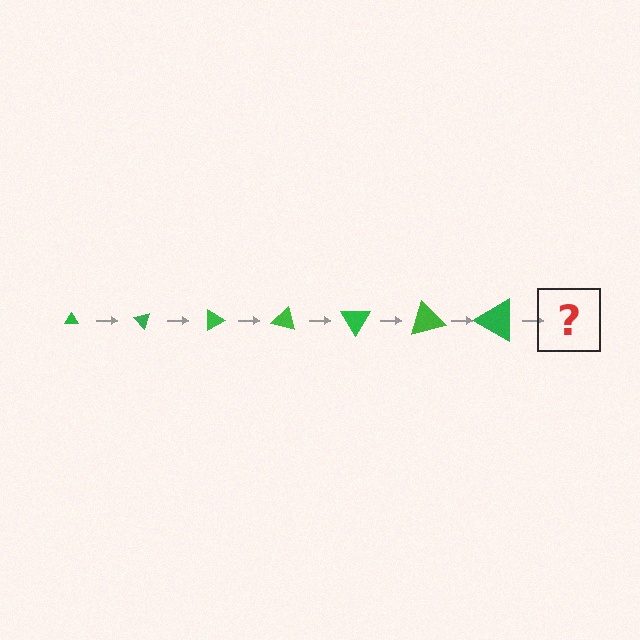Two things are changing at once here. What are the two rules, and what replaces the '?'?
The two rules are that the triangle grows larger each step and it rotates 45 degrees each step. The '?' should be a triangle, larger than the previous one and rotated 315 degrees from the start.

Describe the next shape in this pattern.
It should be a triangle, larger than the previous one and rotated 315 degrees from the start.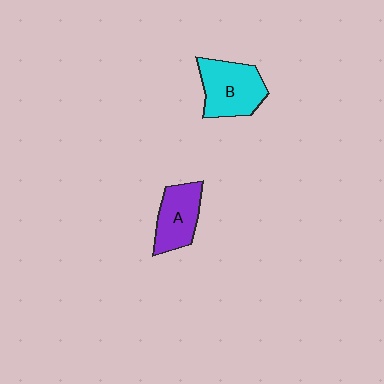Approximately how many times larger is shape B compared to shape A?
Approximately 1.3 times.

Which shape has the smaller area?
Shape A (purple).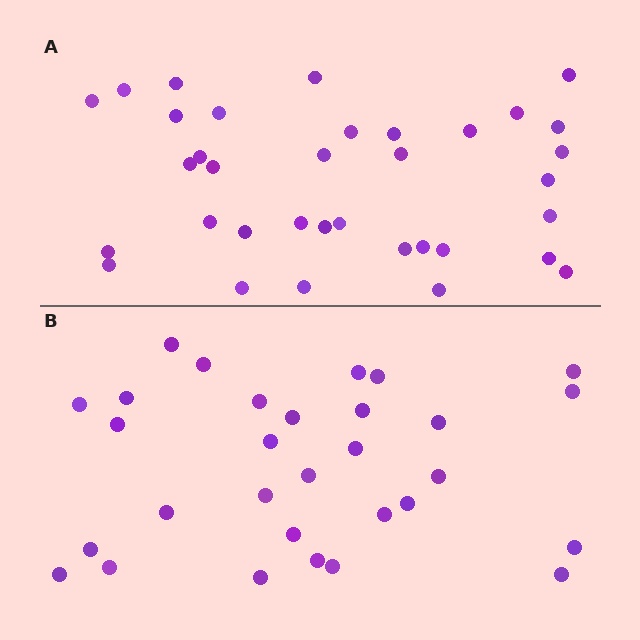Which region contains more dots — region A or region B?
Region A (the top region) has more dots.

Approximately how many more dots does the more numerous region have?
Region A has about 5 more dots than region B.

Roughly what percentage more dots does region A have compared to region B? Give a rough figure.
About 15% more.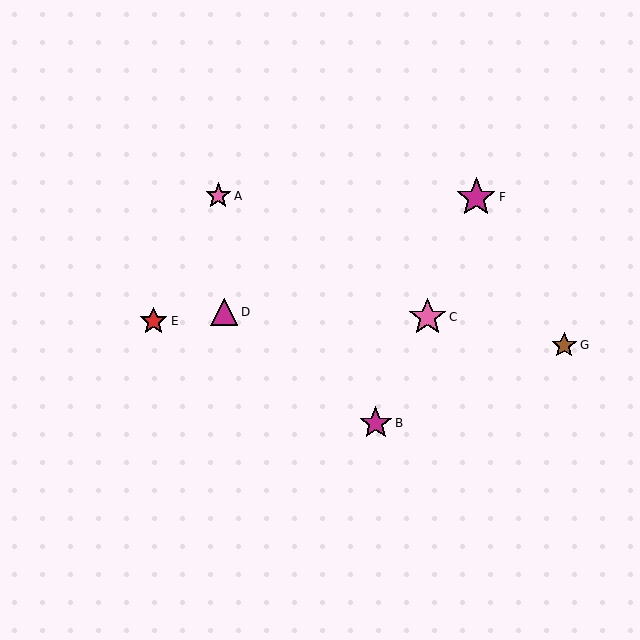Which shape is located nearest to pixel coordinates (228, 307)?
The magenta triangle (labeled D) at (224, 312) is nearest to that location.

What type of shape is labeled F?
Shape F is a magenta star.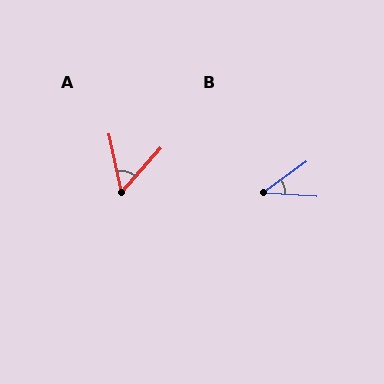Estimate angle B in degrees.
Approximately 40 degrees.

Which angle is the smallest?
B, at approximately 40 degrees.